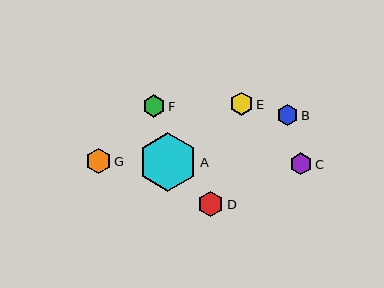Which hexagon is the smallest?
Hexagon B is the smallest with a size of approximately 21 pixels.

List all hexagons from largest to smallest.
From largest to smallest: A, D, G, E, F, C, B.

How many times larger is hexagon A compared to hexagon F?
Hexagon A is approximately 2.7 times the size of hexagon F.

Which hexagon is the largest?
Hexagon A is the largest with a size of approximately 59 pixels.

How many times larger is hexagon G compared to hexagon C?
Hexagon G is approximately 1.2 times the size of hexagon C.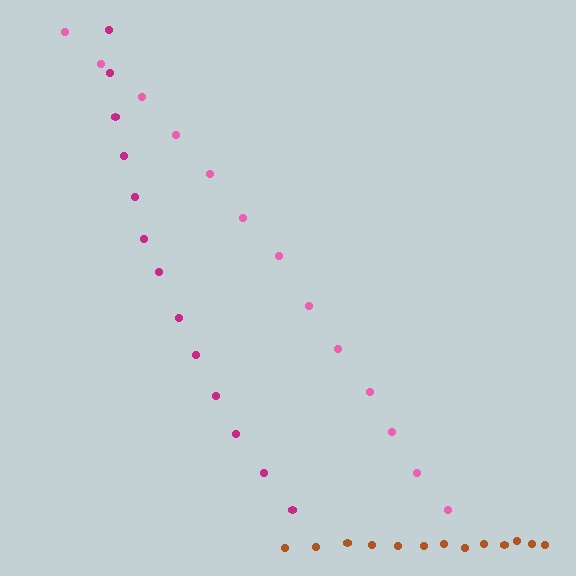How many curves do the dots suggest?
There are 3 distinct paths.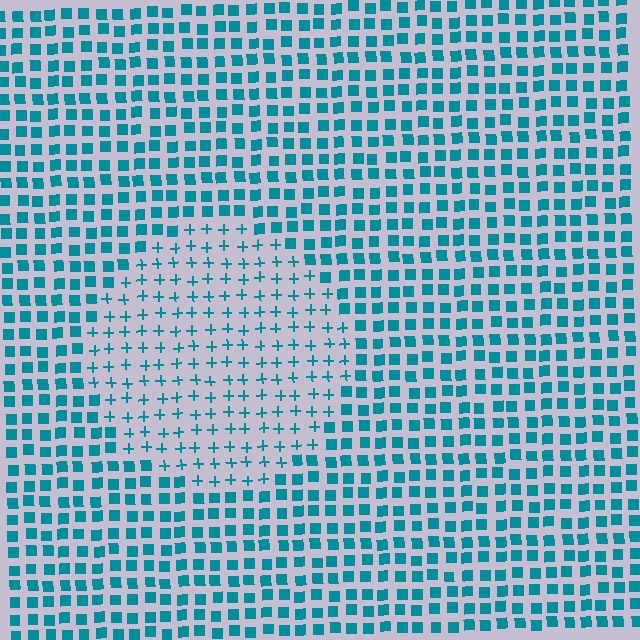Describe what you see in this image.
The image is filled with small teal elements arranged in a uniform grid. A circle-shaped region contains plus signs, while the surrounding area contains squares. The boundary is defined purely by the change in element shape.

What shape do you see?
I see a circle.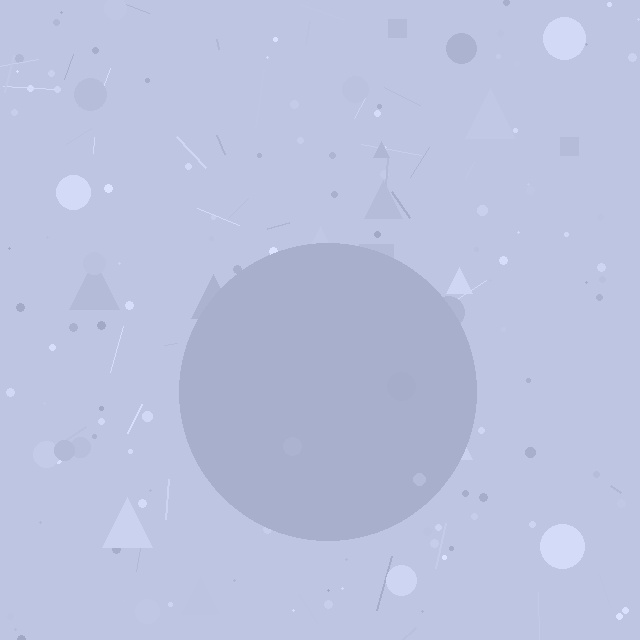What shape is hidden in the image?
A circle is hidden in the image.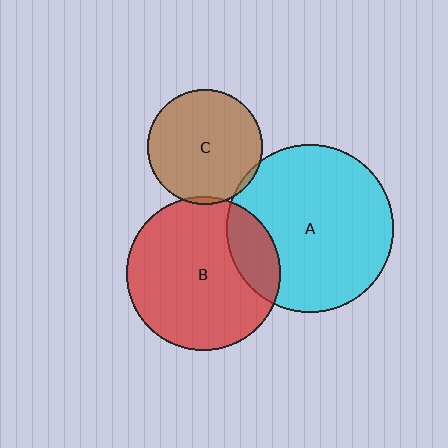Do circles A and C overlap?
Yes.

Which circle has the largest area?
Circle A (cyan).